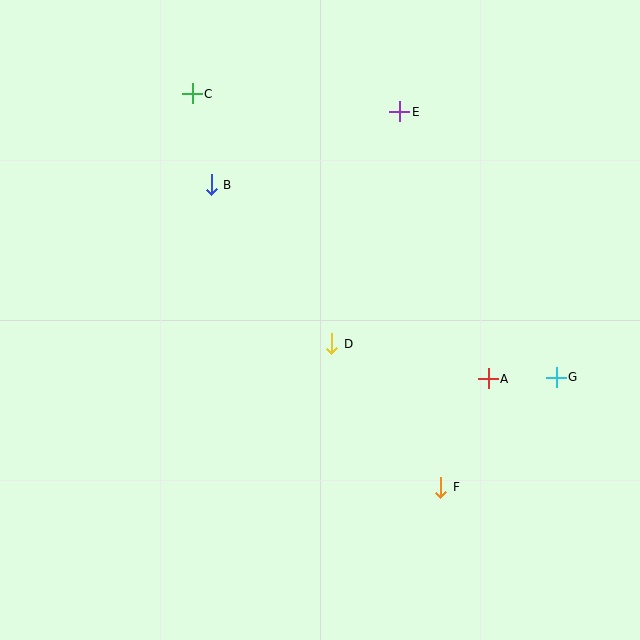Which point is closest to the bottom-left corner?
Point D is closest to the bottom-left corner.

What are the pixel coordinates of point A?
Point A is at (488, 379).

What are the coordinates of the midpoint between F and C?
The midpoint between F and C is at (316, 291).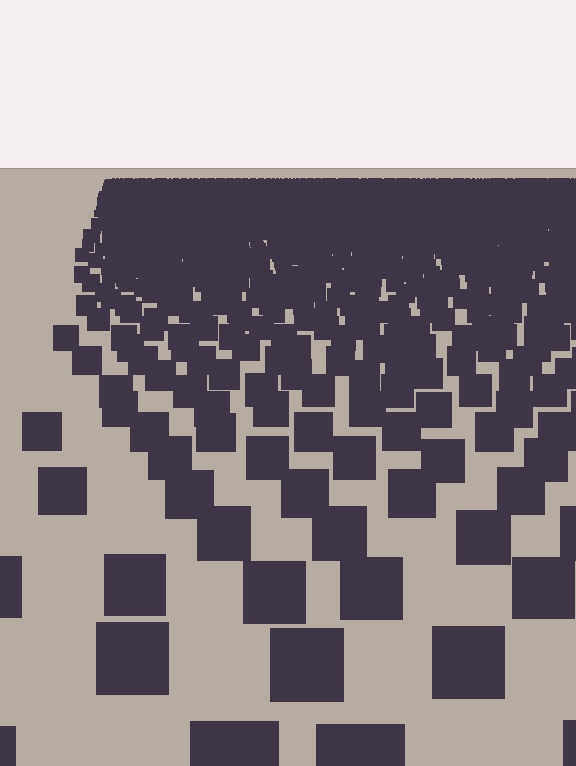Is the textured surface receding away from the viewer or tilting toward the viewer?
The surface is receding away from the viewer. Texture elements get smaller and denser toward the top.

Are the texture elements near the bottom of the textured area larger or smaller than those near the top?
Larger. Near the bottom, elements are closer to the viewer and appear at a bigger on-screen size.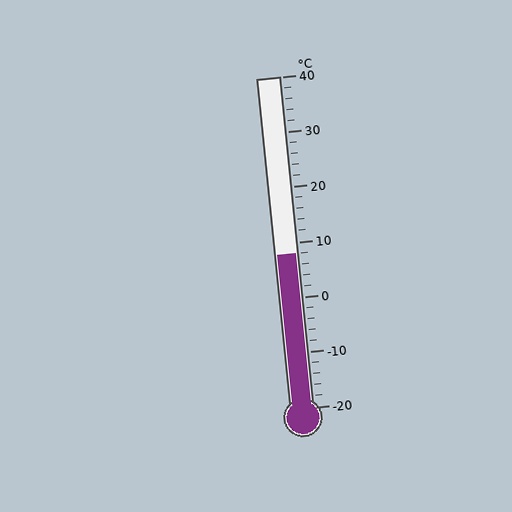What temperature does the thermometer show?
The thermometer shows approximately 8°C.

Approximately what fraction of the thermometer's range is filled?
The thermometer is filled to approximately 45% of its range.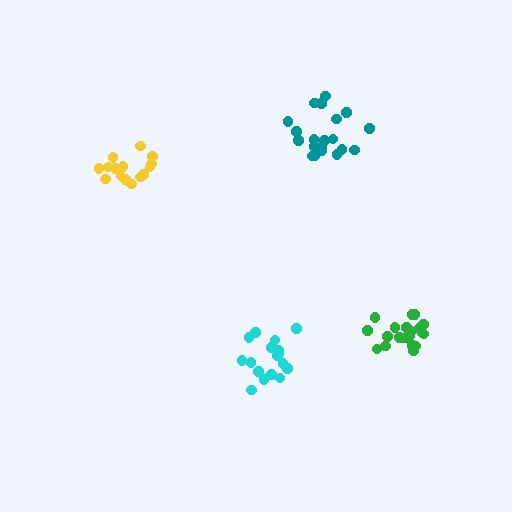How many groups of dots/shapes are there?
There are 4 groups.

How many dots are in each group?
Group 1: 21 dots, Group 2: 20 dots, Group 3: 17 dots, Group 4: 15 dots (73 total).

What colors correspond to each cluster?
The clusters are colored: green, teal, cyan, yellow.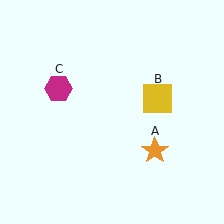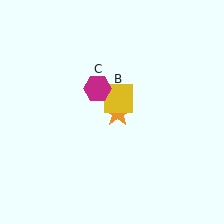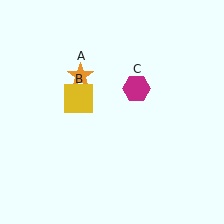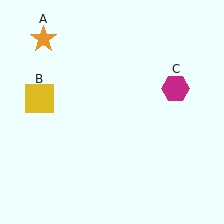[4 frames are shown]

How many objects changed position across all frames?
3 objects changed position: orange star (object A), yellow square (object B), magenta hexagon (object C).